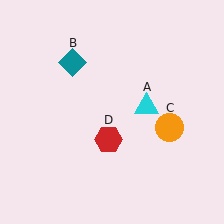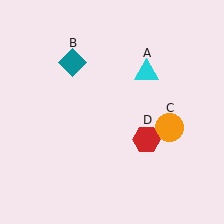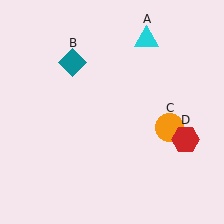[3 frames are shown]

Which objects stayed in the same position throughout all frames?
Teal diamond (object B) and orange circle (object C) remained stationary.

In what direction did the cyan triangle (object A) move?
The cyan triangle (object A) moved up.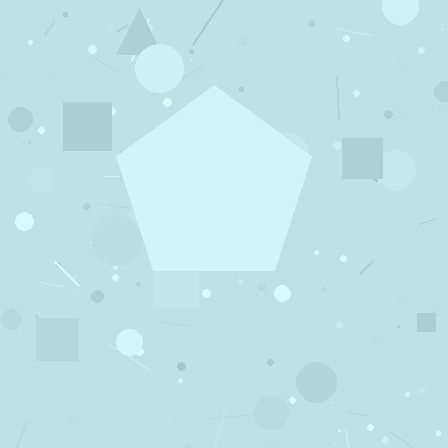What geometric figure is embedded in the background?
A pentagon is embedded in the background.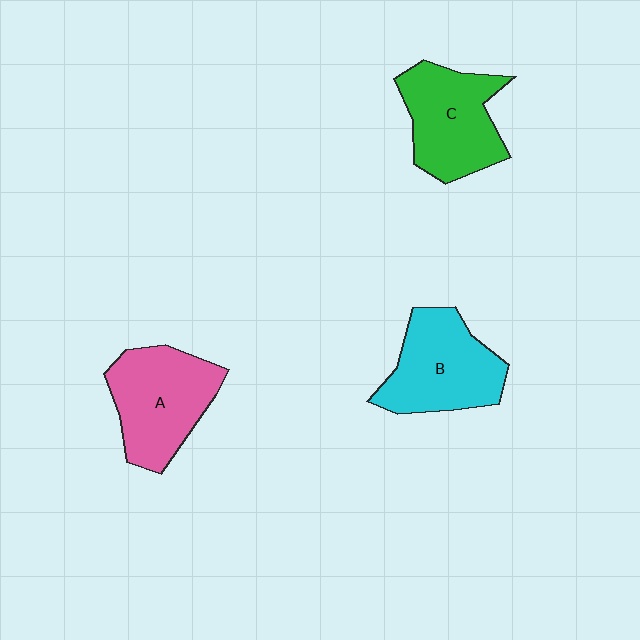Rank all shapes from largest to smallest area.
From largest to smallest: A (pink), B (cyan), C (green).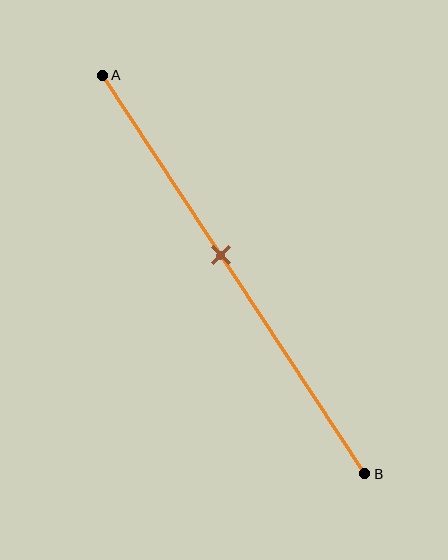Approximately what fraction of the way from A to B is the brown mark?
The brown mark is approximately 45% of the way from A to B.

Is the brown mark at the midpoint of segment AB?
No, the mark is at about 45% from A, not at the 50% midpoint.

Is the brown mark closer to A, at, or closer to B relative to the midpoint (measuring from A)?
The brown mark is closer to point A than the midpoint of segment AB.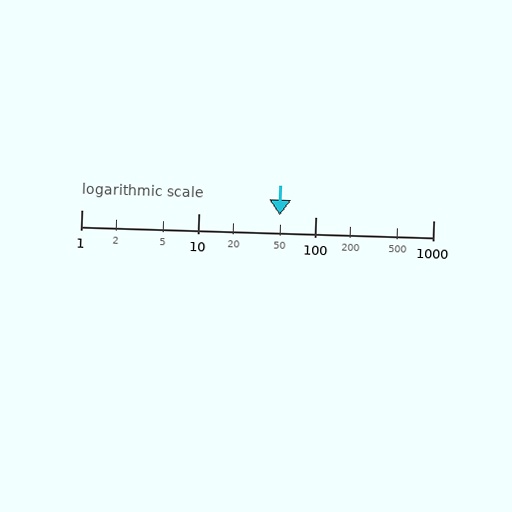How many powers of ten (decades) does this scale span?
The scale spans 3 decades, from 1 to 1000.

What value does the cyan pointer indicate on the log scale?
The pointer indicates approximately 49.